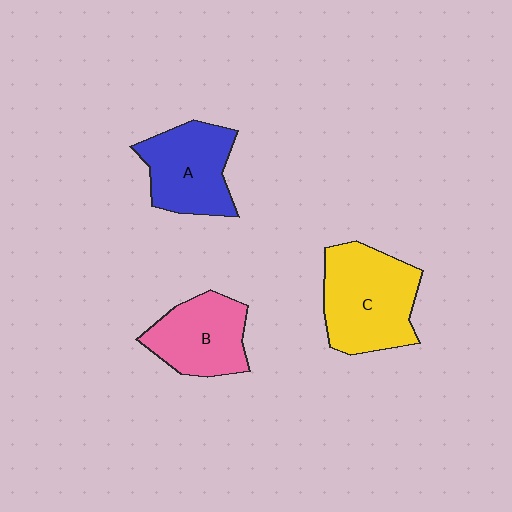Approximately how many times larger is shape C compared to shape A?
Approximately 1.2 times.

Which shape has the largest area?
Shape C (yellow).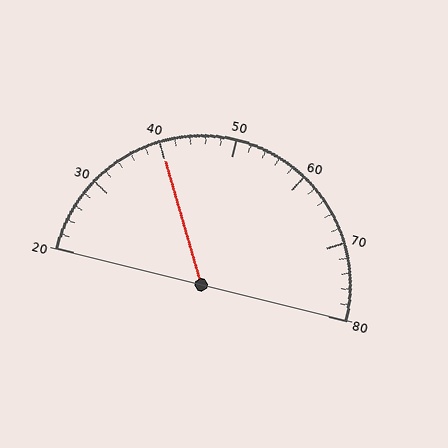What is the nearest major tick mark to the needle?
The nearest major tick mark is 40.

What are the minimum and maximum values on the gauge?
The gauge ranges from 20 to 80.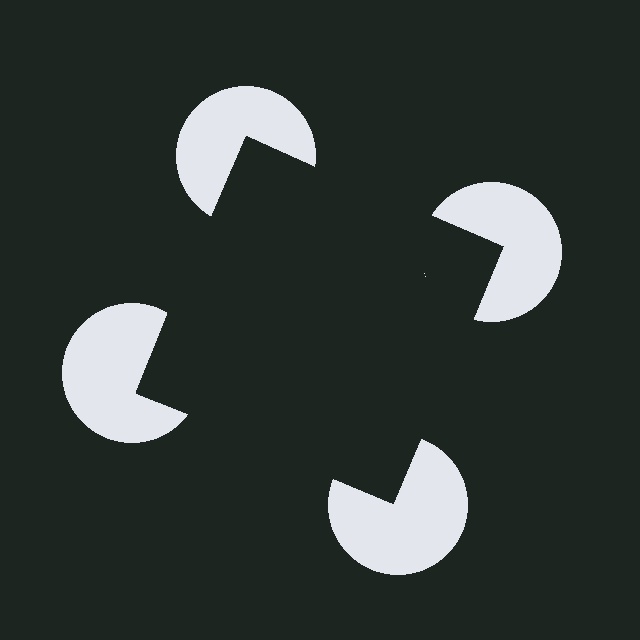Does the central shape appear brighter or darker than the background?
It typically appears slightly darker than the background, even though no actual brightness change is drawn.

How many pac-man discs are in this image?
There are 4 — one at each vertex of the illusory square.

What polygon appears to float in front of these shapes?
An illusory square — its edges are inferred from the aligned wedge cuts in the pac-man discs, not physically drawn.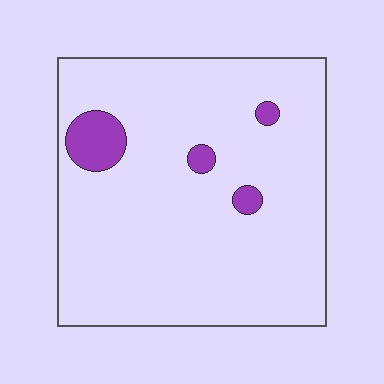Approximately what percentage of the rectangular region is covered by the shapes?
Approximately 5%.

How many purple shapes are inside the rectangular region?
4.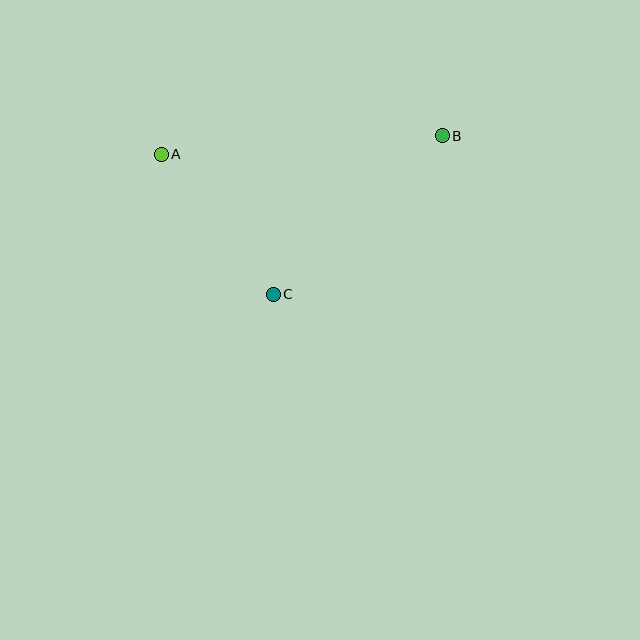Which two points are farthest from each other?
Points A and B are farthest from each other.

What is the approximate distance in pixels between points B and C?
The distance between B and C is approximately 232 pixels.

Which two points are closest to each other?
Points A and C are closest to each other.